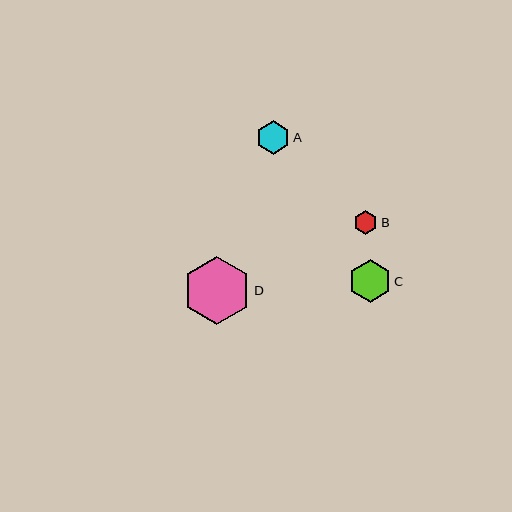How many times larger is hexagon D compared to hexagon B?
Hexagon D is approximately 2.9 times the size of hexagon B.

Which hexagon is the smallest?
Hexagon B is the smallest with a size of approximately 24 pixels.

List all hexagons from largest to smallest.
From largest to smallest: D, C, A, B.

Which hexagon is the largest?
Hexagon D is the largest with a size of approximately 68 pixels.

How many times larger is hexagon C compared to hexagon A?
Hexagon C is approximately 1.3 times the size of hexagon A.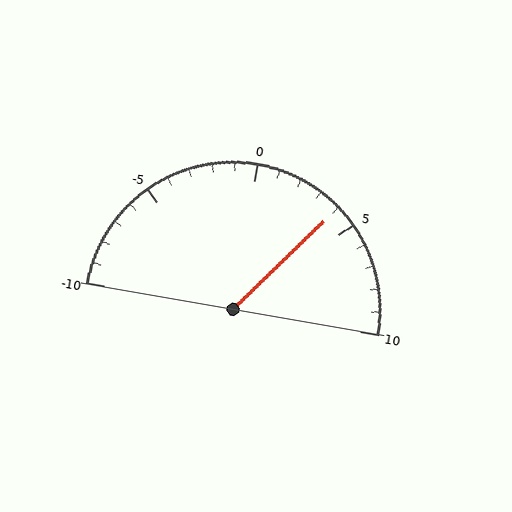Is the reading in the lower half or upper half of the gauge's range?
The reading is in the upper half of the range (-10 to 10).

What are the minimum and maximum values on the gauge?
The gauge ranges from -10 to 10.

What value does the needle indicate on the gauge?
The needle indicates approximately 4.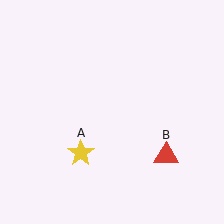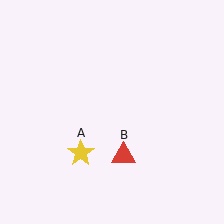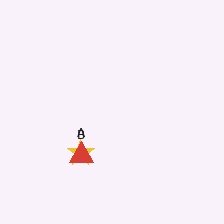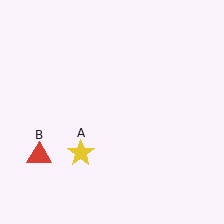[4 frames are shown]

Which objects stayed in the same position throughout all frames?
Yellow star (object A) remained stationary.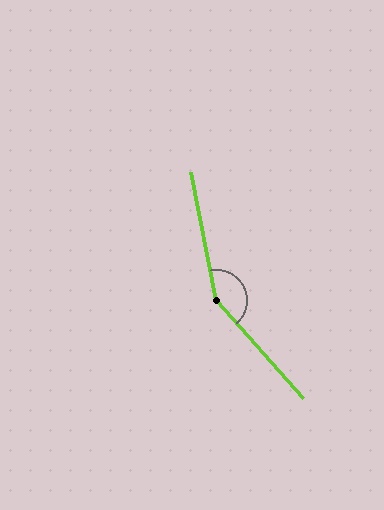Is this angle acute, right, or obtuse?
It is obtuse.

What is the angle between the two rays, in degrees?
Approximately 149 degrees.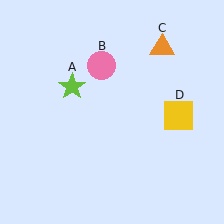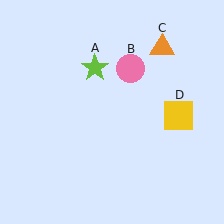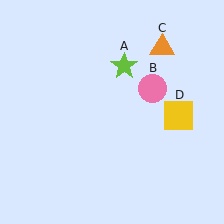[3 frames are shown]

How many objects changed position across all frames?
2 objects changed position: lime star (object A), pink circle (object B).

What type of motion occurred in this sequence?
The lime star (object A), pink circle (object B) rotated clockwise around the center of the scene.